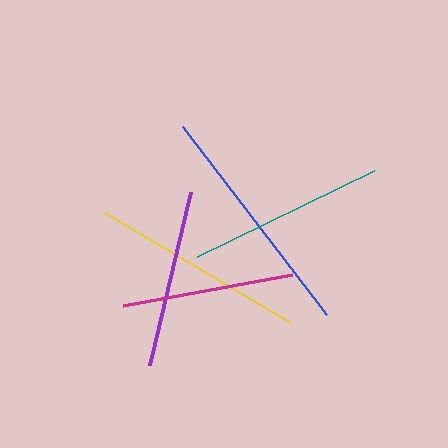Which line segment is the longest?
The blue line is the longest at approximately 237 pixels.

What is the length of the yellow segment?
The yellow segment is approximately 216 pixels long.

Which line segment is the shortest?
The magenta line is the shortest at approximately 171 pixels.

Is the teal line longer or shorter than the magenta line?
The teal line is longer than the magenta line.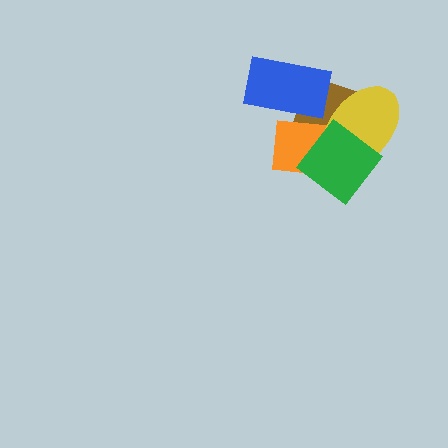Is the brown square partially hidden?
Yes, it is partially covered by another shape.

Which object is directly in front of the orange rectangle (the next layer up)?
The yellow ellipse is directly in front of the orange rectangle.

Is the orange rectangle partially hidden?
Yes, it is partially covered by another shape.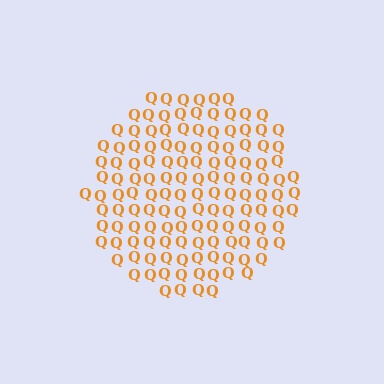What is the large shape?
The large shape is a circle.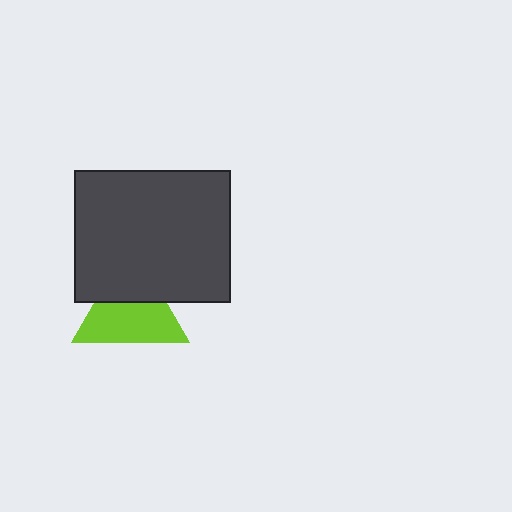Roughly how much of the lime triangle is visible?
About half of it is visible (roughly 62%).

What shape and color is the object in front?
The object in front is a dark gray rectangle.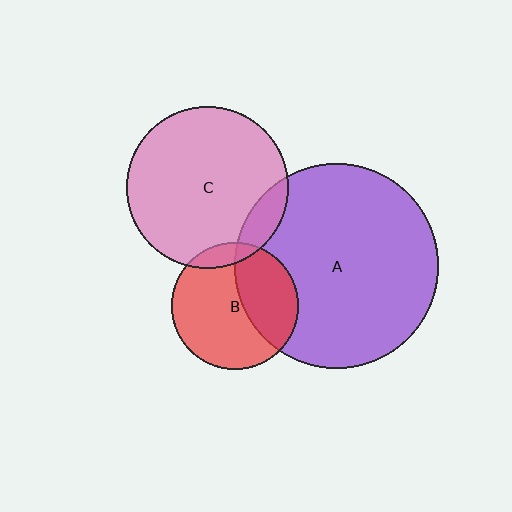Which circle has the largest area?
Circle A (purple).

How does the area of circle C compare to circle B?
Approximately 1.6 times.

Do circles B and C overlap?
Yes.